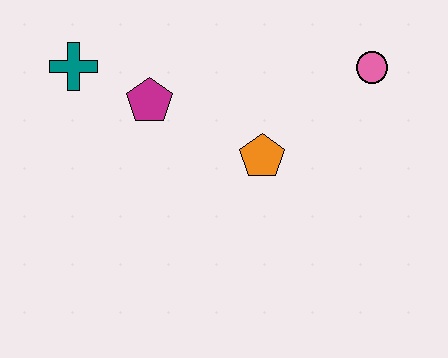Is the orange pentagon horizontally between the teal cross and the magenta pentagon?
No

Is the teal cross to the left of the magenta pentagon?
Yes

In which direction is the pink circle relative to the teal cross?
The pink circle is to the right of the teal cross.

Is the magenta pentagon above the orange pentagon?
Yes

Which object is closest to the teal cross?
The magenta pentagon is closest to the teal cross.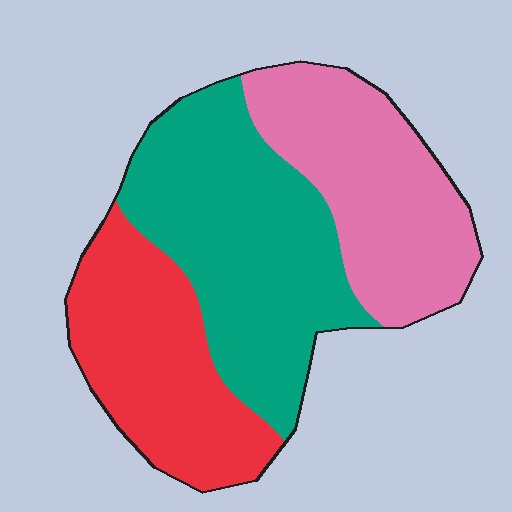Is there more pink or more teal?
Teal.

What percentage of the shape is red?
Red takes up between a sixth and a third of the shape.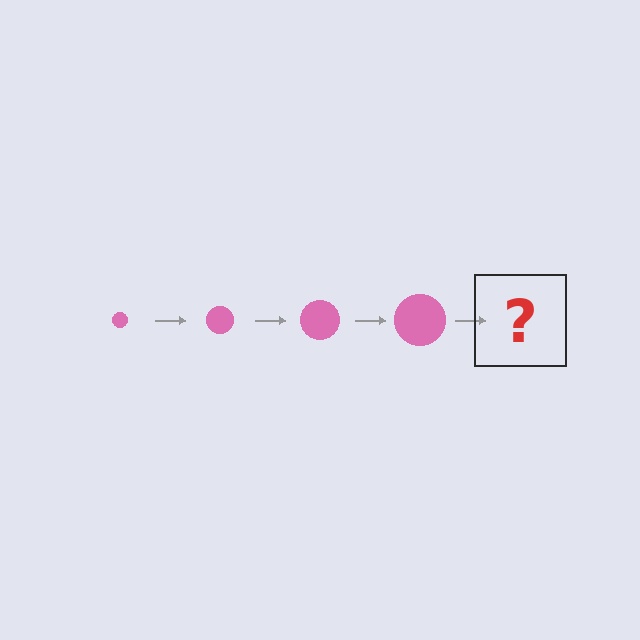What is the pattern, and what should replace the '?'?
The pattern is that the circle gets progressively larger each step. The '?' should be a pink circle, larger than the previous one.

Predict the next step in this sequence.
The next step is a pink circle, larger than the previous one.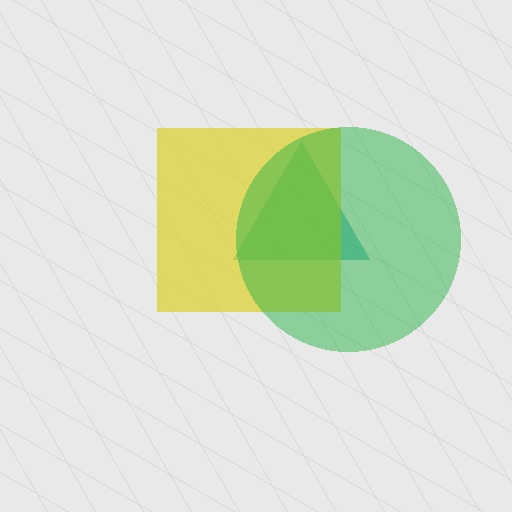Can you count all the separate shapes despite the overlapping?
Yes, there are 3 separate shapes.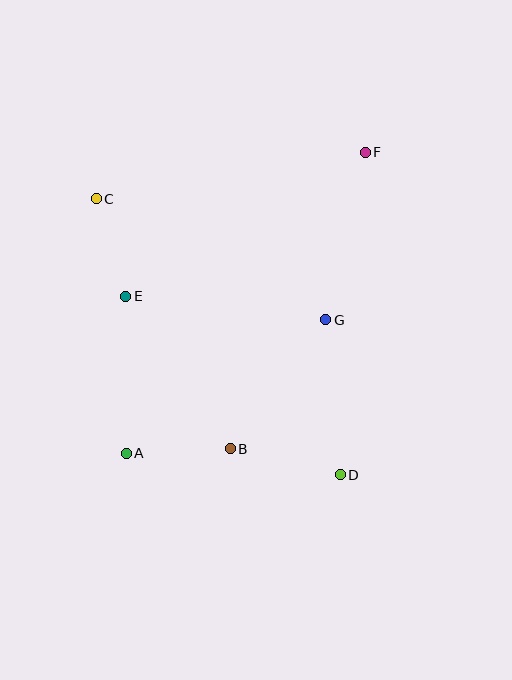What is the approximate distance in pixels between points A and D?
The distance between A and D is approximately 215 pixels.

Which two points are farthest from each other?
Points A and F are farthest from each other.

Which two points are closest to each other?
Points C and E are closest to each other.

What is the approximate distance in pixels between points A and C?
The distance between A and C is approximately 256 pixels.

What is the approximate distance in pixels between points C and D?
The distance between C and D is approximately 368 pixels.